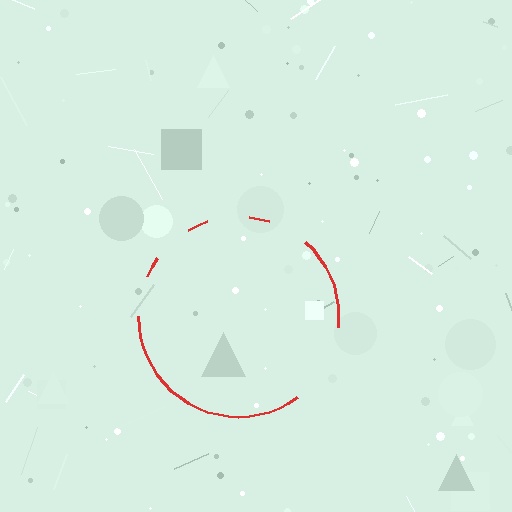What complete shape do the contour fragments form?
The contour fragments form a circle.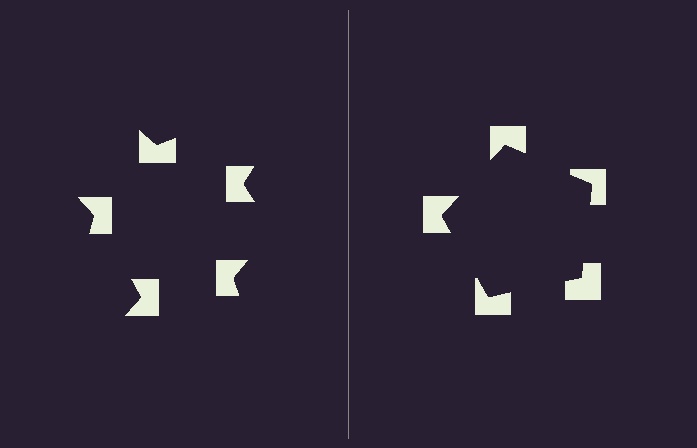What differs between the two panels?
The notched squares are positioned identically on both sides; only the wedge orientations differ. On the right they align to a pentagon; on the left they are misaligned.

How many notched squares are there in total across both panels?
10 — 5 on each side.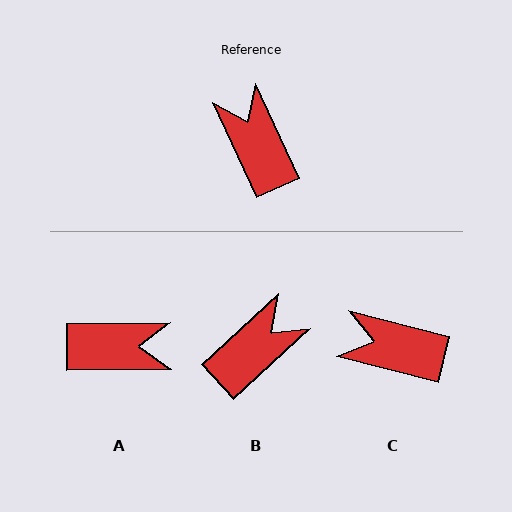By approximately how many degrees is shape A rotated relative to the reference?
Approximately 114 degrees clockwise.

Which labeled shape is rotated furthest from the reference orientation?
A, about 114 degrees away.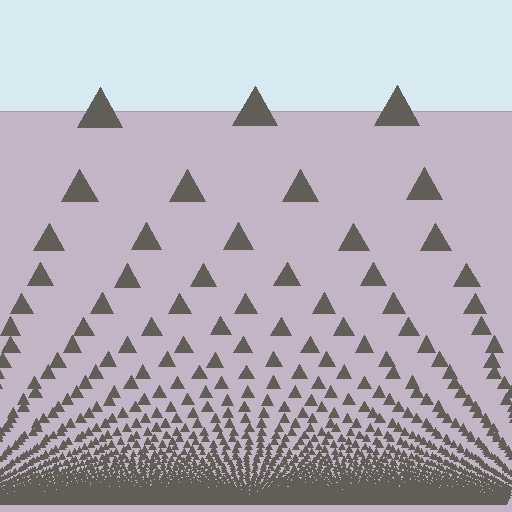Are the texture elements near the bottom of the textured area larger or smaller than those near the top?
Smaller. The gradient is inverted — elements near the bottom are smaller and denser.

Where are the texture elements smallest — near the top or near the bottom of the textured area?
Near the bottom.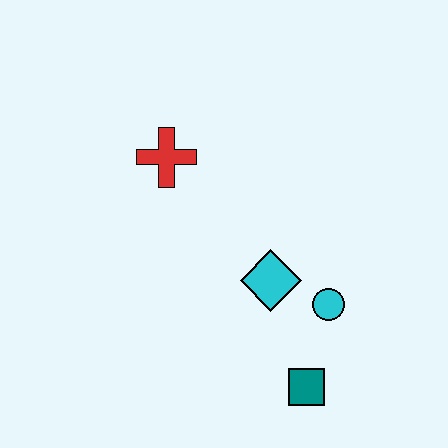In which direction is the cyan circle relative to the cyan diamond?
The cyan circle is to the right of the cyan diamond.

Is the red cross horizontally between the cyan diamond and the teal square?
No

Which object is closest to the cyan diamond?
The cyan circle is closest to the cyan diamond.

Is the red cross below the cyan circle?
No